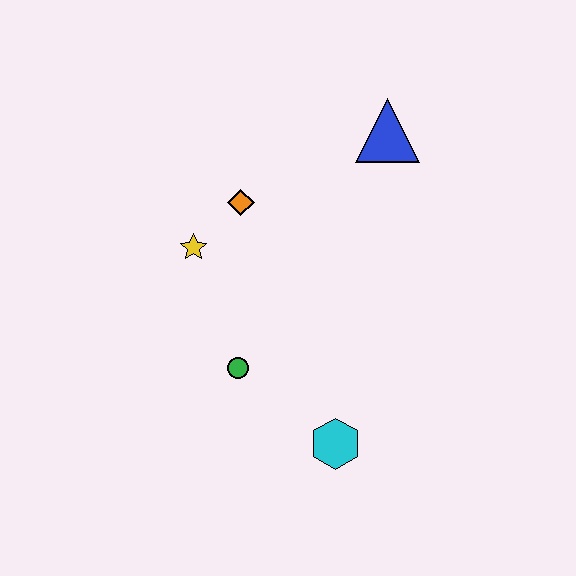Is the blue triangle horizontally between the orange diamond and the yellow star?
No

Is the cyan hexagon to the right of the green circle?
Yes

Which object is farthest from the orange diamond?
The cyan hexagon is farthest from the orange diamond.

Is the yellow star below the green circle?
No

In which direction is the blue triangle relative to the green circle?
The blue triangle is above the green circle.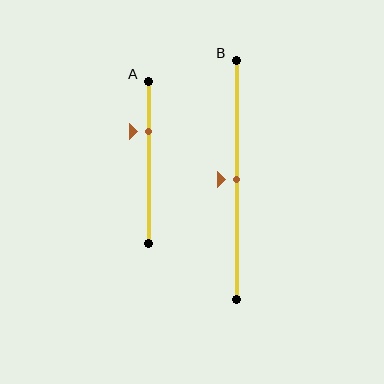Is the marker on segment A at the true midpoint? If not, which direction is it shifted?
No, the marker on segment A is shifted upward by about 19% of the segment length.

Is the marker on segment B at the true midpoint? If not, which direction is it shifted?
Yes, the marker on segment B is at the true midpoint.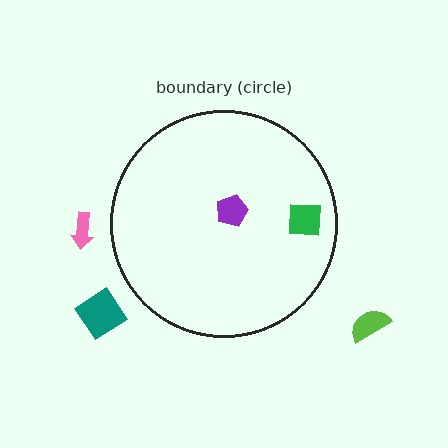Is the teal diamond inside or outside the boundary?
Outside.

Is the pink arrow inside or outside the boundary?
Outside.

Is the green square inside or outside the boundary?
Inside.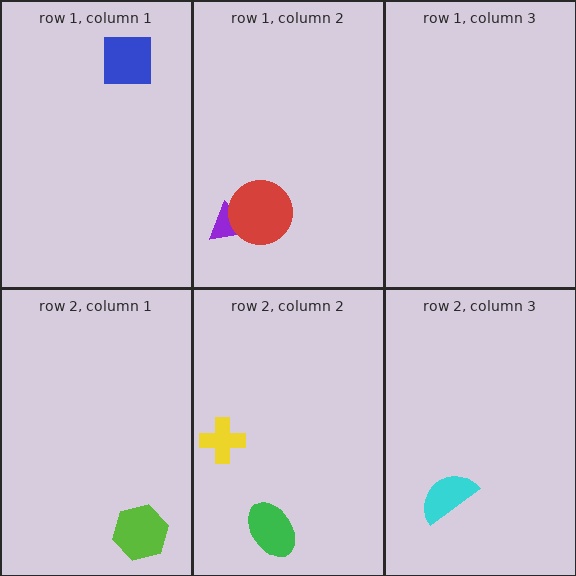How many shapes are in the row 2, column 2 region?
2.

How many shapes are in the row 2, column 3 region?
1.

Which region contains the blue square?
The row 1, column 1 region.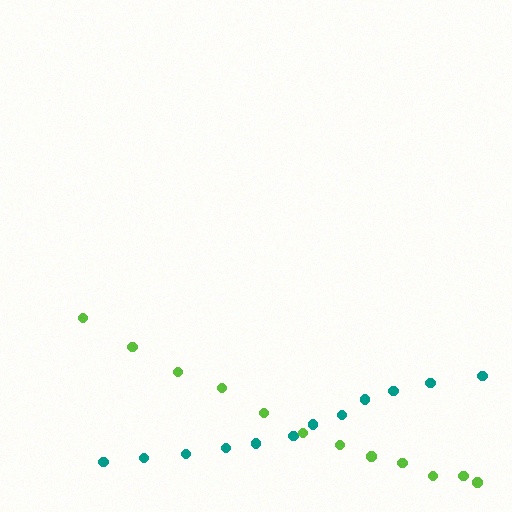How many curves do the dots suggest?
There are 2 distinct paths.